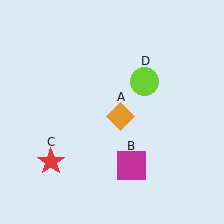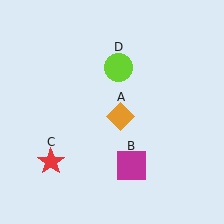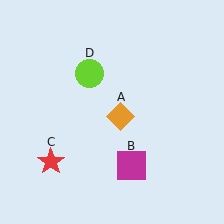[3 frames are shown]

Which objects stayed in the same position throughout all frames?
Orange diamond (object A) and magenta square (object B) and red star (object C) remained stationary.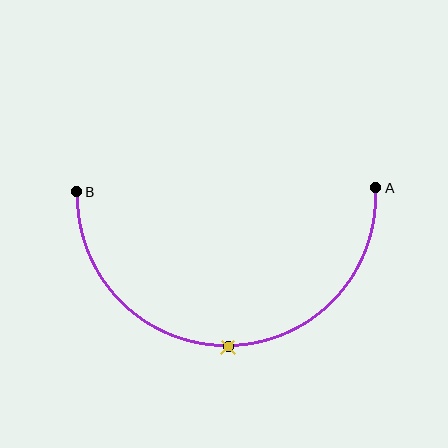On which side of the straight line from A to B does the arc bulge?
The arc bulges below the straight line connecting A and B.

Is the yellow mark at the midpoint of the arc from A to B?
Yes. The yellow mark lies on the arc at equal arc-length from both A and B — it is the arc midpoint.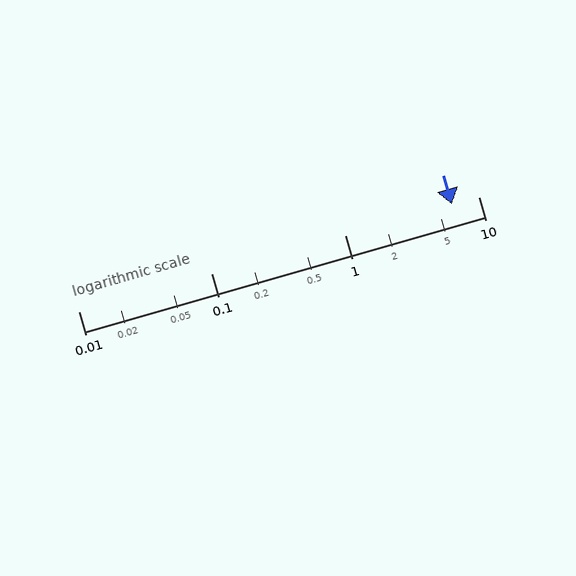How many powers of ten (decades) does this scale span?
The scale spans 3 decades, from 0.01 to 10.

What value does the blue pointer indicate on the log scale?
The pointer indicates approximately 6.3.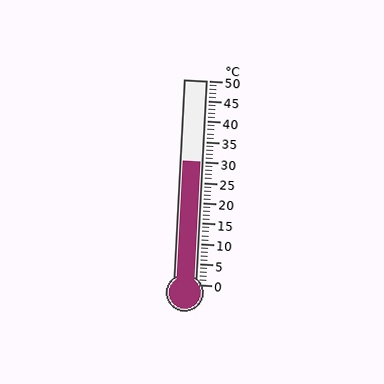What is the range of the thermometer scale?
The thermometer scale ranges from 0°C to 50°C.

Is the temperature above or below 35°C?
The temperature is below 35°C.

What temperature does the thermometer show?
The thermometer shows approximately 30°C.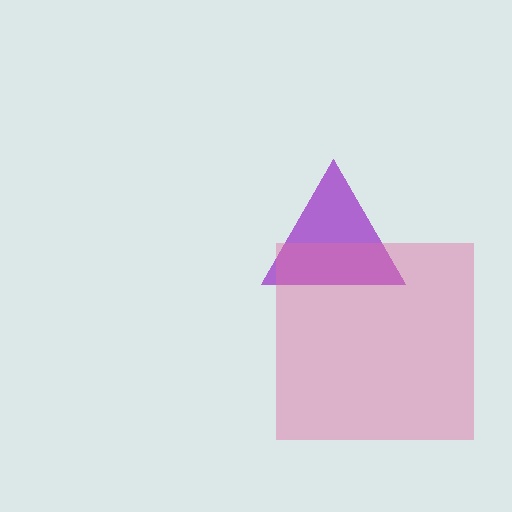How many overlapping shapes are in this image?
There are 2 overlapping shapes in the image.